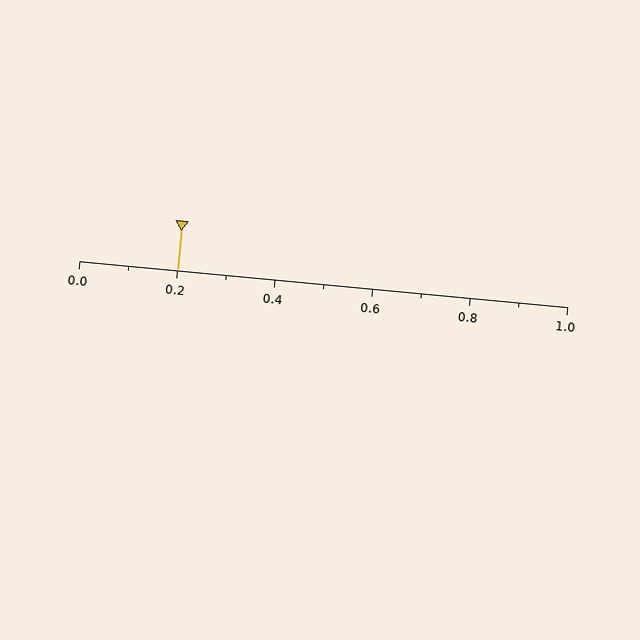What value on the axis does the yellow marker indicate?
The marker indicates approximately 0.2.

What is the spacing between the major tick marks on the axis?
The major ticks are spaced 0.2 apart.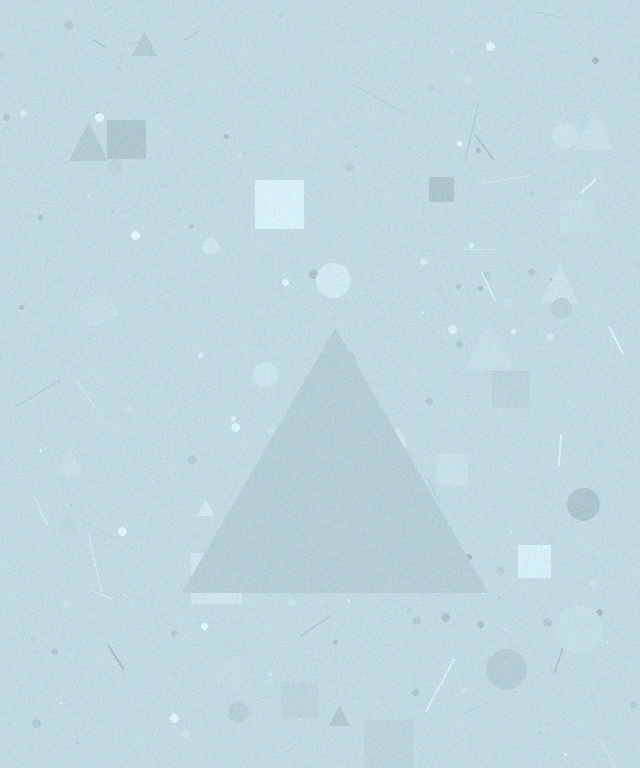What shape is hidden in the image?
A triangle is hidden in the image.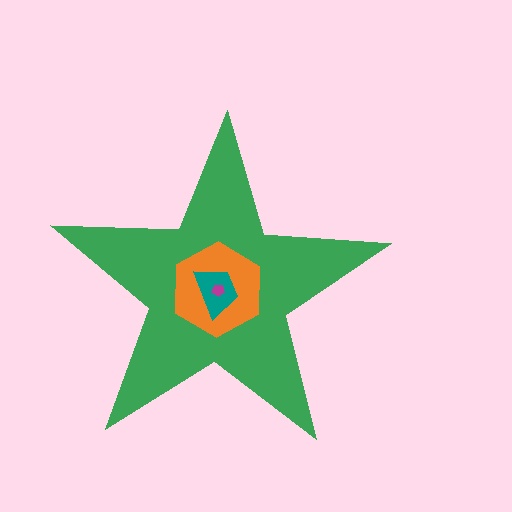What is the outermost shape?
The green star.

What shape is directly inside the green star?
The orange hexagon.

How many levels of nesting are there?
4.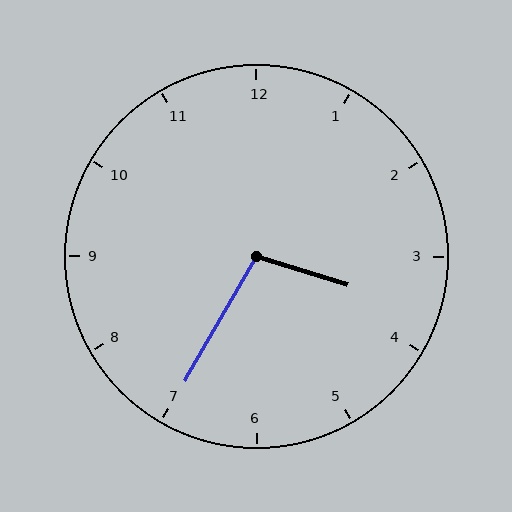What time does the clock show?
3:35.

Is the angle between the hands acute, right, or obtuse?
It is obtuse.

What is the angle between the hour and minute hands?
Approximately 102 degrees.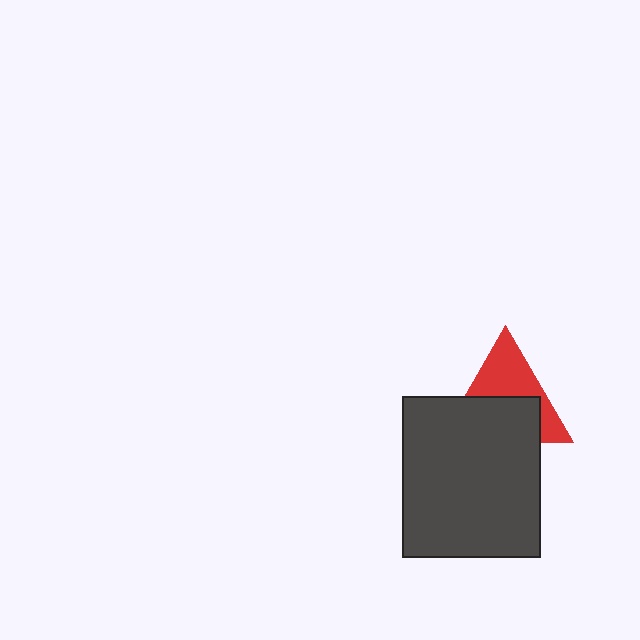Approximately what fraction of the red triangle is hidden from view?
Roughly 53% of the red triangle is hidden behind the dark gray rectangle.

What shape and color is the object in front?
The object in front is a dark gray rectangle.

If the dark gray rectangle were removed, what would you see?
You would see the complete red triangle.